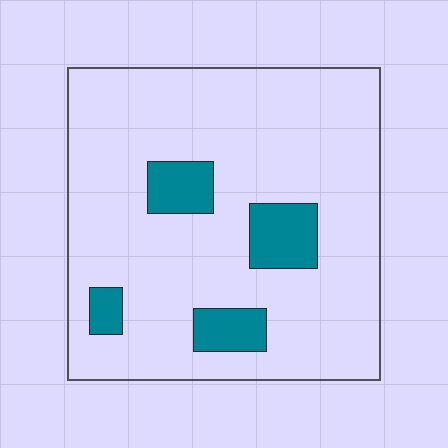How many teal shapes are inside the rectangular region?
4.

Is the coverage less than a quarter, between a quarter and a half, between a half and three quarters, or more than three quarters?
Less than a quarter.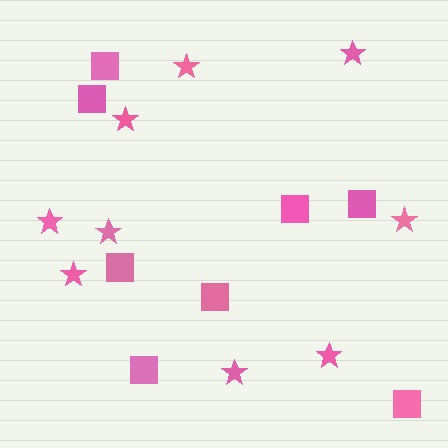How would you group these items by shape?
There are 2 groups: one group of squares (8) and one group of stars (9).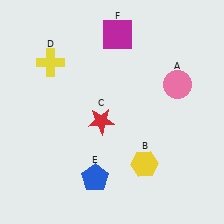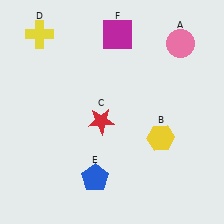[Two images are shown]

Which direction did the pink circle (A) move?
The pink circle (A) moved up.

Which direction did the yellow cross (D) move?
The yellow cross (D) moved up.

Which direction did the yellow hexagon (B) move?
The yellow hexagon (B) moved up.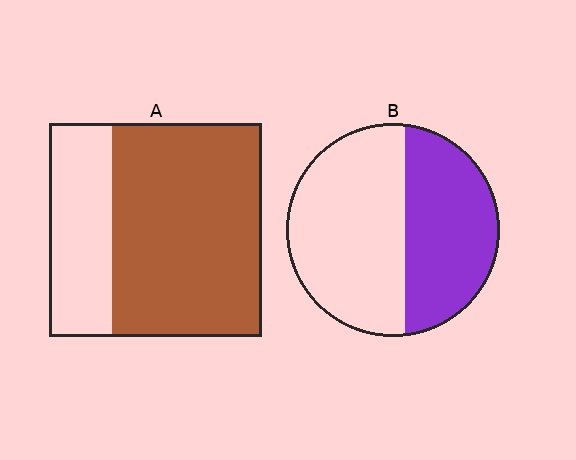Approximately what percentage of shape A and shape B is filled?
A is approximately 70% and B is approximately 45%.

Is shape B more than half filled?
No.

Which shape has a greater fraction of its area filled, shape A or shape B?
Shape A.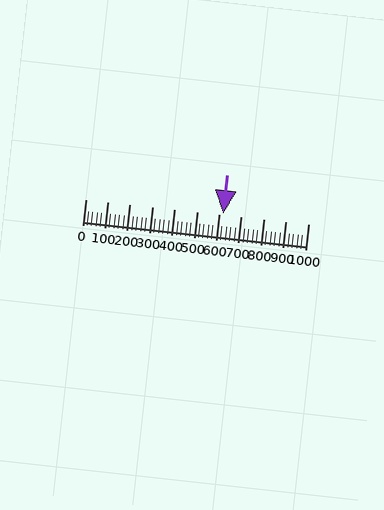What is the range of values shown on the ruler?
The ruler shows values from 0 to 1000.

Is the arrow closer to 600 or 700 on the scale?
The arrow is closer to 600.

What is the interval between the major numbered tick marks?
The major tick marks are spaced 100 units apart.